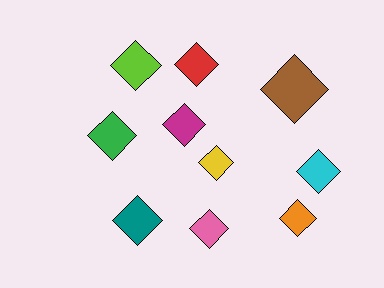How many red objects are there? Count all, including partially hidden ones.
There is 1 red object.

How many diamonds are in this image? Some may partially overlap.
There are 10 diamonds.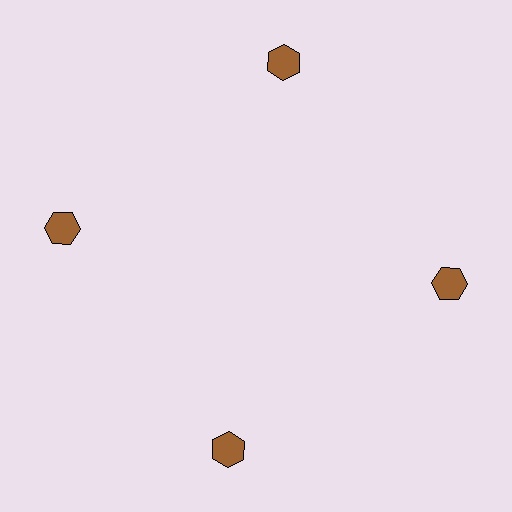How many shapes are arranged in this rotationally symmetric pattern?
There are 4 shapes, arranged in 4 groups of 1.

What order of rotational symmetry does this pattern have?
This pattern has 4-fold rotational symmetry.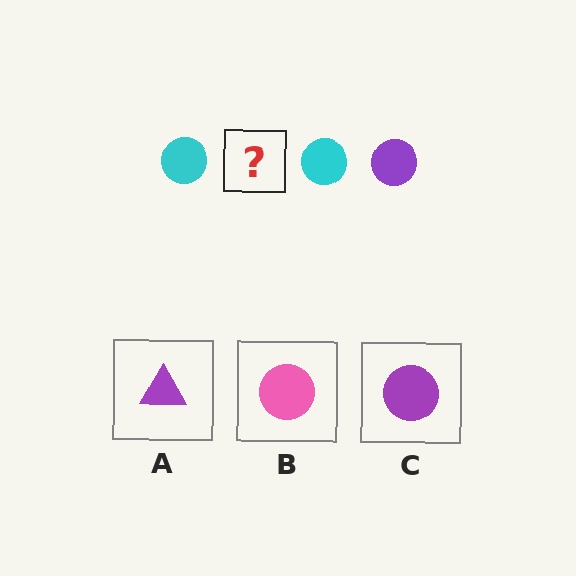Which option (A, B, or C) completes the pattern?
C.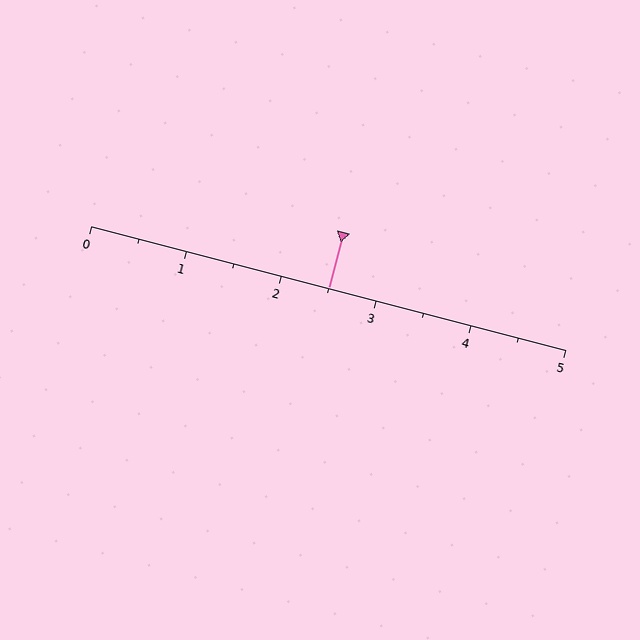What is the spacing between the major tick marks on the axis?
The major ticks are spaced 1 apart.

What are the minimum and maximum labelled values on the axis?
The axis runs from 0 to 5.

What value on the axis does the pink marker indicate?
The marker indicates approximately 2.5.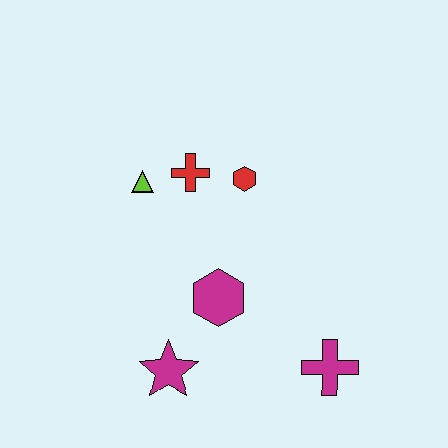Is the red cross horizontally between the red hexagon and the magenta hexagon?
No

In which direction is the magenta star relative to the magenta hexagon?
The magenta star is below the magenta hexagon.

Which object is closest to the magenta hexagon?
The magenta star is closest to the magenta hexagon.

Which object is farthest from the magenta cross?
The lime triangle is farthest from the magenta cross.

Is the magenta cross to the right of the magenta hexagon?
Yes